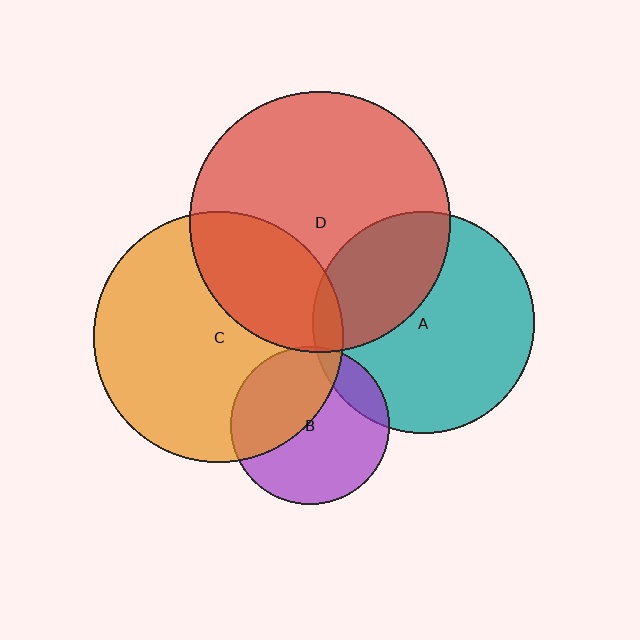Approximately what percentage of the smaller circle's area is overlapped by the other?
Approximately 5%.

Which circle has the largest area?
Circle D (red).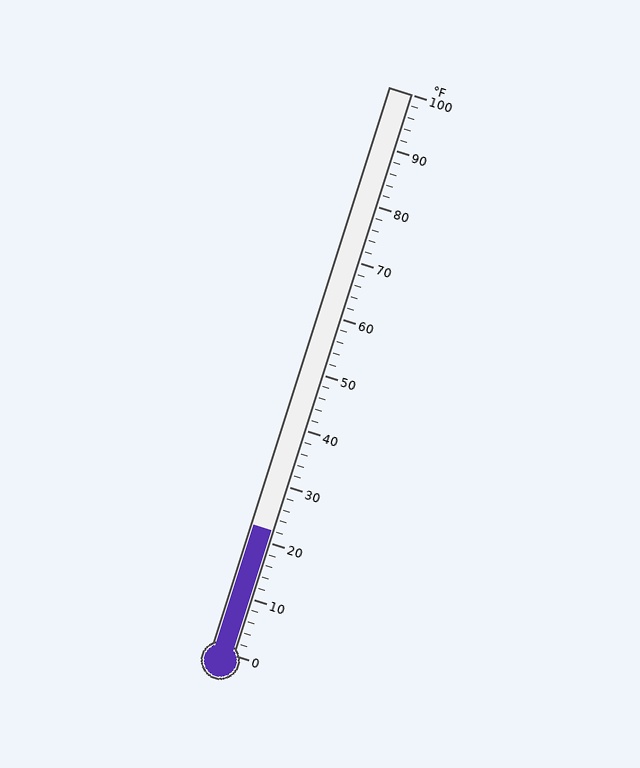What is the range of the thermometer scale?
The thermometer scale ranges from 0°F to 100°F.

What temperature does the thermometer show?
The thermometer shows approximately 22°F.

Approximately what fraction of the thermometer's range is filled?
The thermometer is filled to approximately 20% of its range.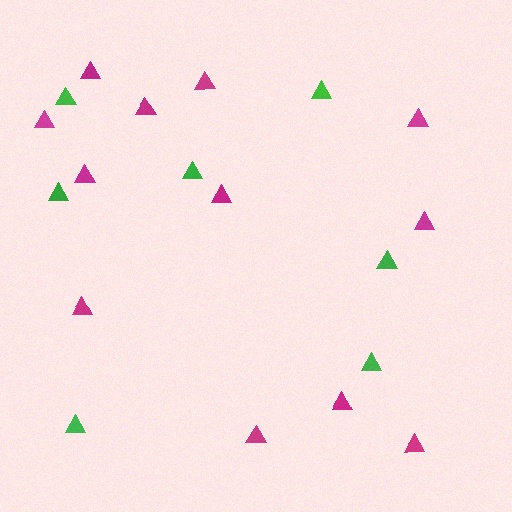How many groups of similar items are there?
There are 2 groups: one group of green triangles (7) and one group of magenta triangles (12).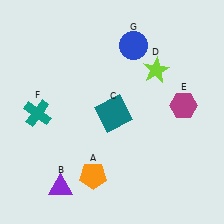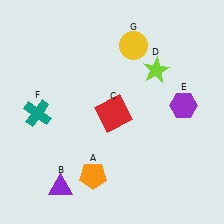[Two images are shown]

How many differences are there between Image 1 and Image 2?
There are 3 differences between the two images.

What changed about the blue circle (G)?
In Image 1, G is blue. In Image 2, it changed to yellow.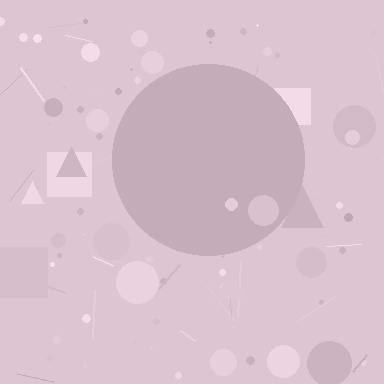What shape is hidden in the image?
A circle is hidden in the image.